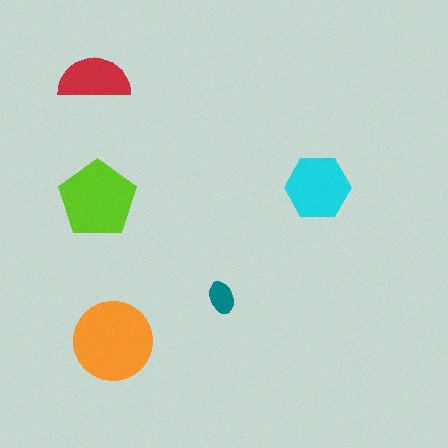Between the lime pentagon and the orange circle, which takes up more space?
The orange circle.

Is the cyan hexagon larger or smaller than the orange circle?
Smaller.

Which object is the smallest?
The teal ellipse.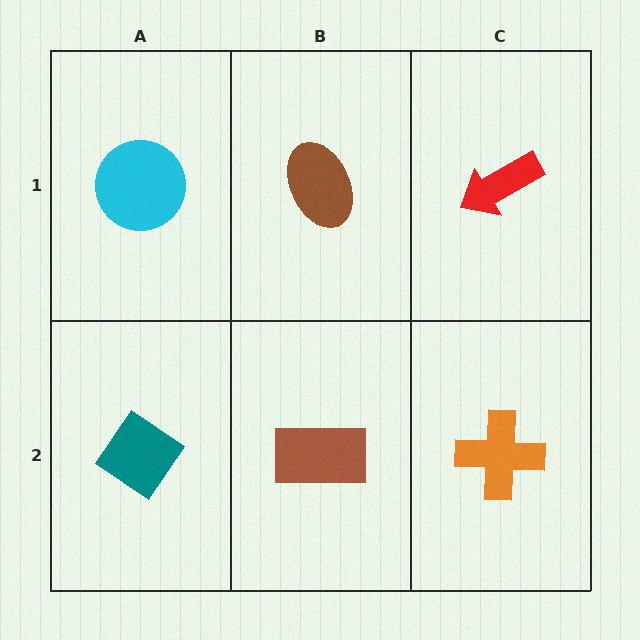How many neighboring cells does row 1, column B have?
3.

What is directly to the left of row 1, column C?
A brown ellipse.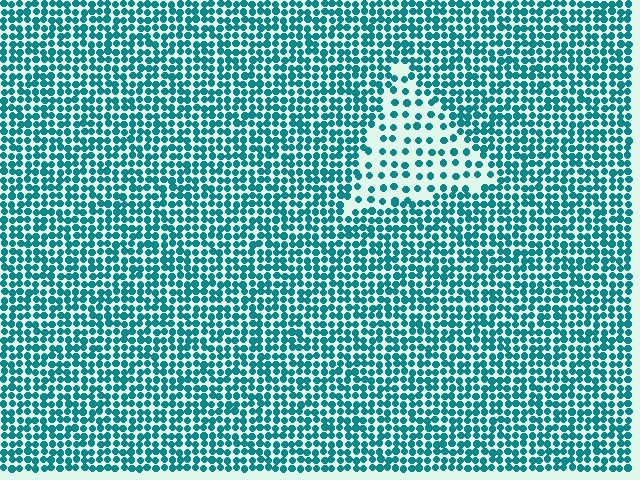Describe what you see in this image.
The image contains small teal elements arranged at two different densities. A triangle-shaped region is visible where the elements are less densely packed than the surrounding area.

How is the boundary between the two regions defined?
The boundary is defined by a change in element density (approximately 2.3x ratio). All elements are the same color, size, and shape.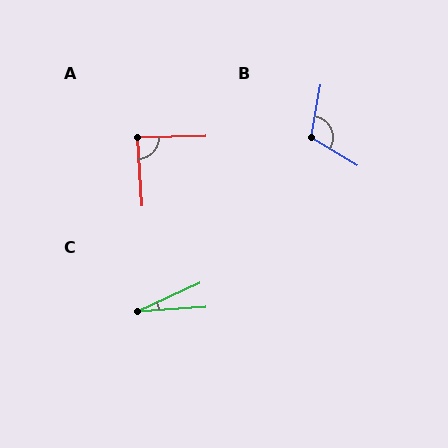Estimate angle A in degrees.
Approximately 87 degrees.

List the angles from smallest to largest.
C (21°), A (87°), B (111°).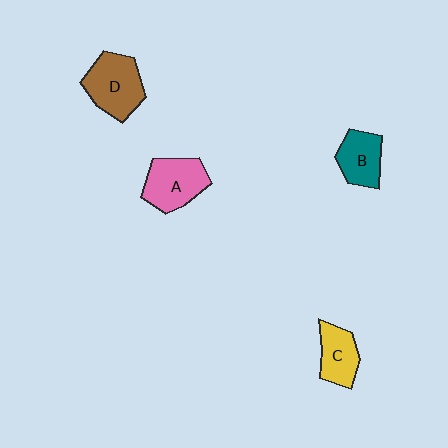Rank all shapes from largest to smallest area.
From largest to smallest: D (brown), A (pink), B (teal), C (yellow).